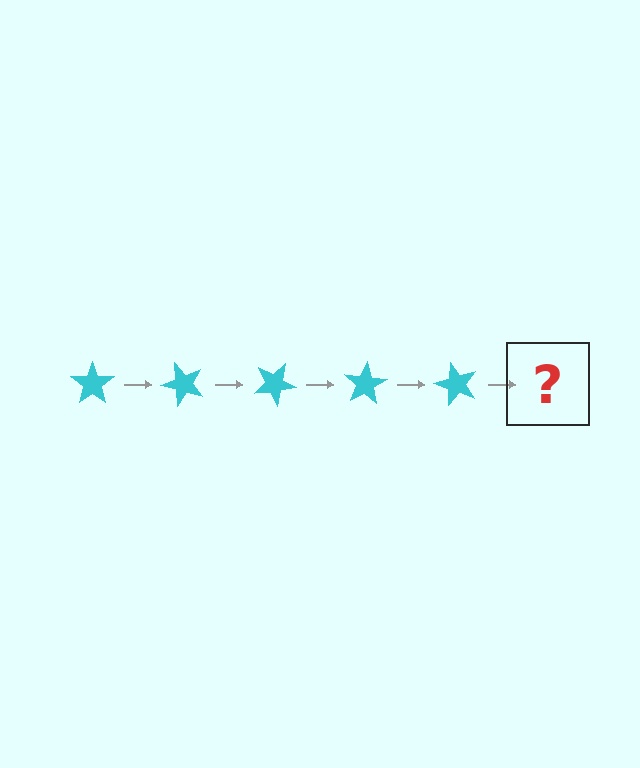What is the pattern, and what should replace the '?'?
The pattern is that the star rotates 50 degrees each step. The '?' should be a cyan star rotated 250 degrees.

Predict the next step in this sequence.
The next step is a cyan star rotated 250 degrees.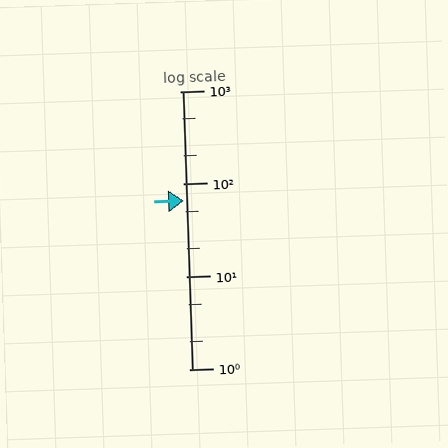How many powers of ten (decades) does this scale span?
The scale spans 3 decades, from 1 to 1000.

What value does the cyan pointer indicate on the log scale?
The pointer indicates approximately 66.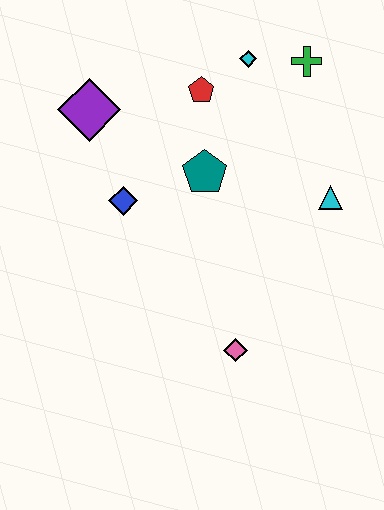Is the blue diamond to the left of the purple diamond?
No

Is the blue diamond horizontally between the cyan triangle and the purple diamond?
Yes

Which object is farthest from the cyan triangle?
The purple diamond is farthest from the cyan triangle.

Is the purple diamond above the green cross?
No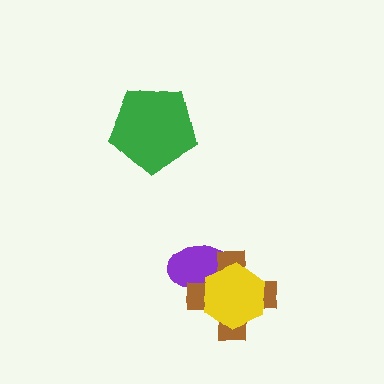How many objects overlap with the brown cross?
2 objects overlap with the brown cross.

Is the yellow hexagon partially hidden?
No, no other shape covers it.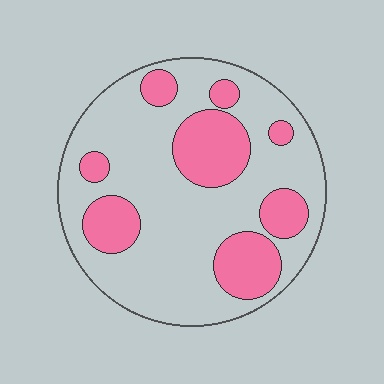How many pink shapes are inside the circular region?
8.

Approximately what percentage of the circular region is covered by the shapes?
Approximately 30%.